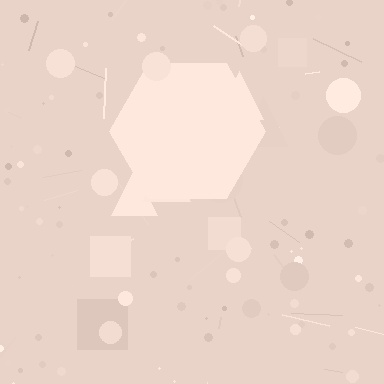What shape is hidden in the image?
A hexagon is hidden in the image.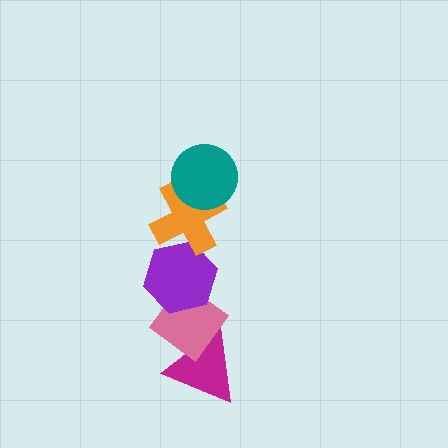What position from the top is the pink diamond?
The pink diamond is 4th from the top.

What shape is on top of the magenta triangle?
The pink diamond is on top of the magenta triangle.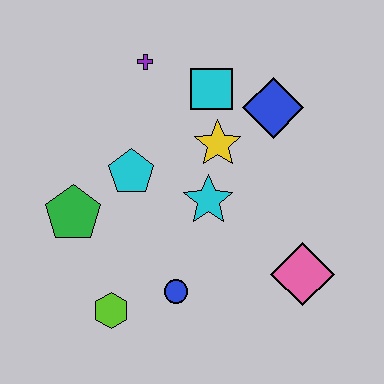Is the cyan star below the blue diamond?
Yes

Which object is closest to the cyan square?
The yellow star is closest to the cyan square.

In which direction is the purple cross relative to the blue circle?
The purple cross is above the blue circle.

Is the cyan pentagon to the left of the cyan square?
Yes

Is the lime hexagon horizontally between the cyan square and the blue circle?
No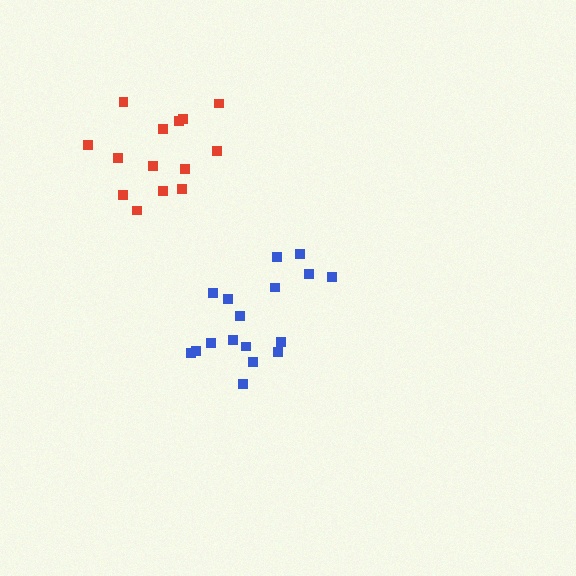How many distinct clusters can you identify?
There are 2 distinct clusters.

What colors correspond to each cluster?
The clusters are colored: blue, red.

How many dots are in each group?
Group 1: 17 dots, Group 2: 14 dots (31 total).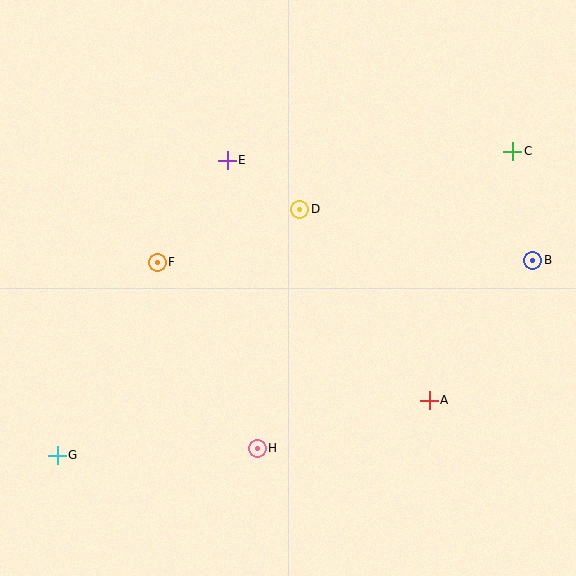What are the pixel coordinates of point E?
Point E is at (227, 160).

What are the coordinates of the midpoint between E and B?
The midpoint between E and B is at (380, 210).